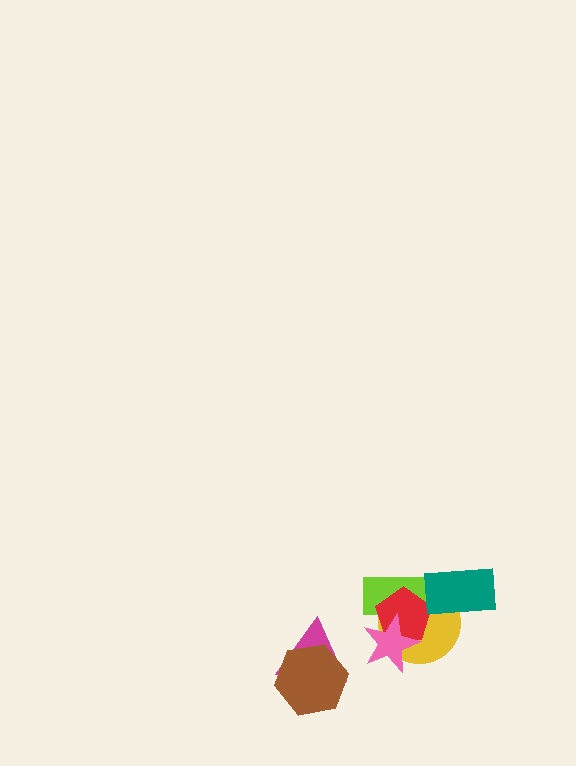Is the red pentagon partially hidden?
Yes, it is partially covered by another shape.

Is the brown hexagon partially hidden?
No, no other shape covers it.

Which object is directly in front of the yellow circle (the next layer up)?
The lime rectangle is directly in front of the yellow circle.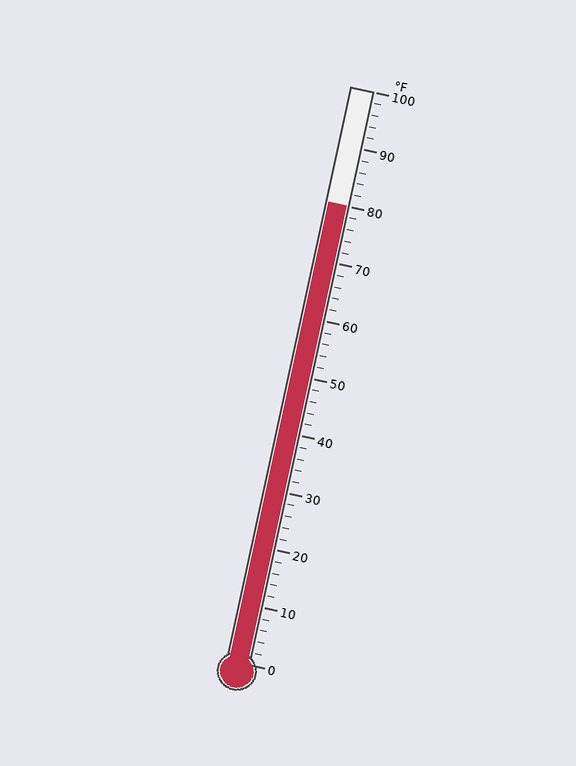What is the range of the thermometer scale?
The thermometer scale ranges from 0°F to 100°F.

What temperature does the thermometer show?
The thermometer shows approximately 80°F.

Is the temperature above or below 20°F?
The temperature is above 20°F.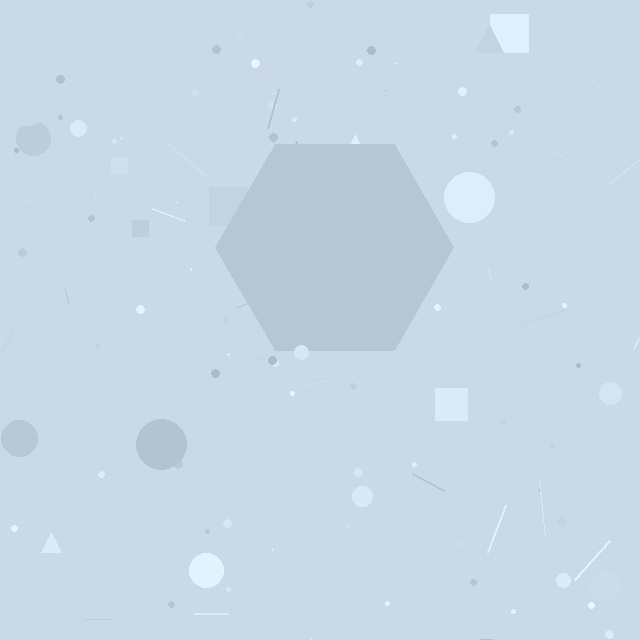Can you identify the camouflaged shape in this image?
The camouflaged shape is a hexagon.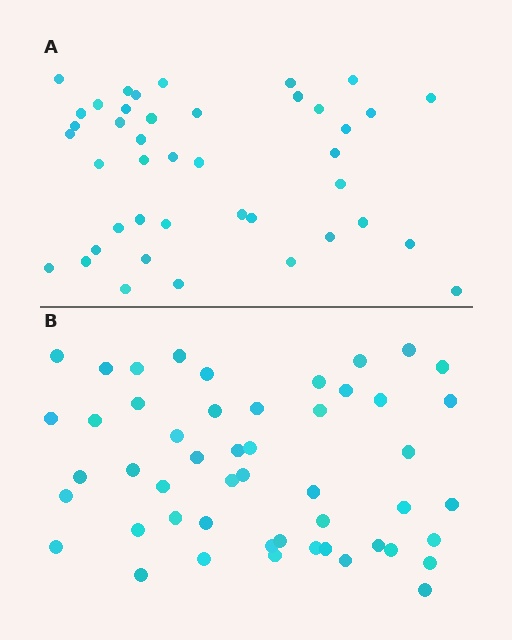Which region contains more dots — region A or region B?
Region B (the bottom region) has more dots.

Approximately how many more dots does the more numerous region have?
Region B has roughly 8 or so more dots than region A.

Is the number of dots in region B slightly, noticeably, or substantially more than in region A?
Region B has only slightly more — the two regions are fairly close. The ratio is roughly 1.2 to 1.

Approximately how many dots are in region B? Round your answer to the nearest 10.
About 50 dots.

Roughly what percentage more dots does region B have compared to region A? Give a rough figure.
About 20% more.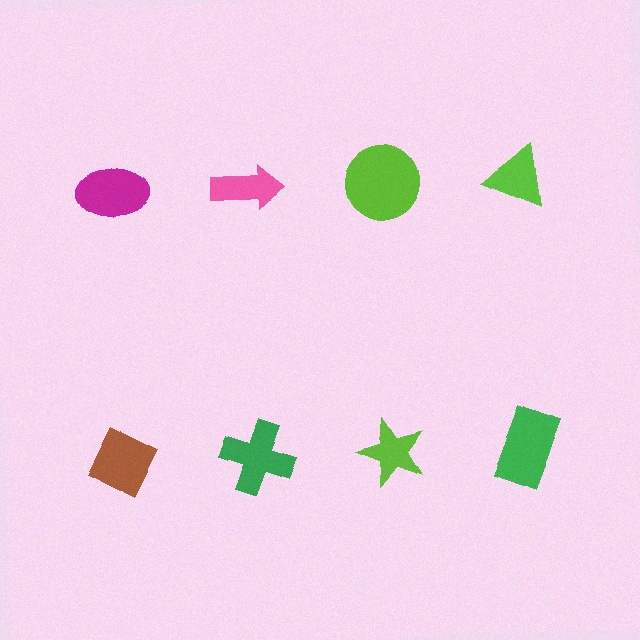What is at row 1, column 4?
A lime triangle.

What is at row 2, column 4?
A green rectangle.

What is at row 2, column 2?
A green cross.